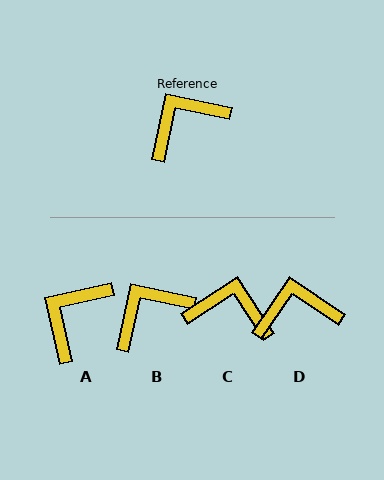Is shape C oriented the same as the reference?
No, it is off by about 45 degrees.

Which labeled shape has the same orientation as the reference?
B.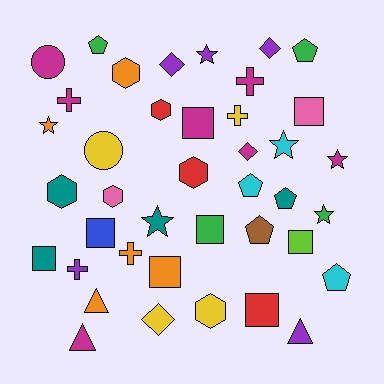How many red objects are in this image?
There are 3 red objects.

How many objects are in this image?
There are 40 objects.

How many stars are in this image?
There are 6 stars.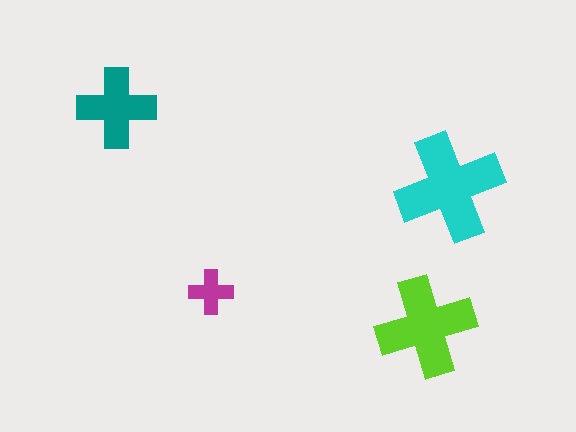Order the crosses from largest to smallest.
the cyan one, the lime one, the teal one, the magenta one.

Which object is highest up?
The teal cross is topmost.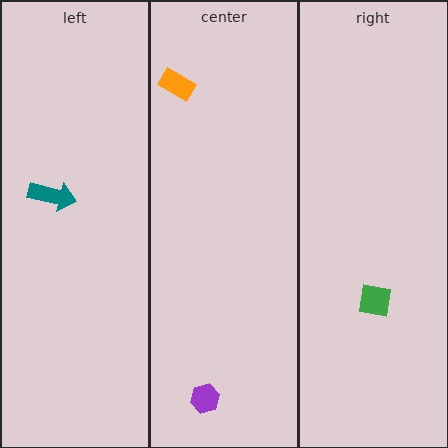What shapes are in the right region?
The green square.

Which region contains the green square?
The right region.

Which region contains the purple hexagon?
The center region.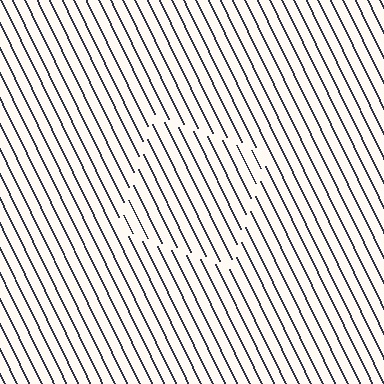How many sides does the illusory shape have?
4 sides — the line-ends trace a square.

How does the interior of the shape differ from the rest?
The interior of the shape contains the same grating, shifted by half a period — the contour is defined by the phase discontinuity where line-ends from the inner and outer gratings abut.